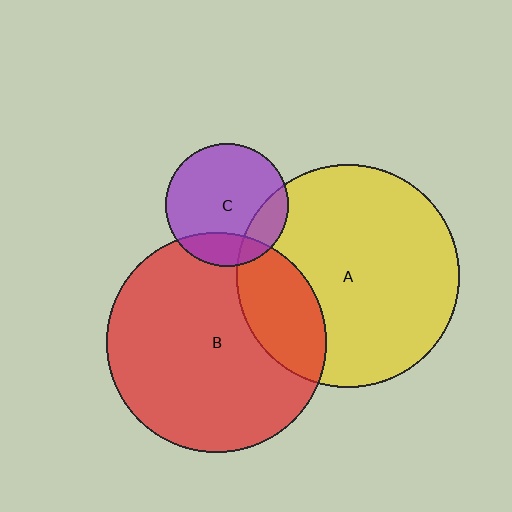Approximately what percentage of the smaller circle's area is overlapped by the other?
Approximately 20%.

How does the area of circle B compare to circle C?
Approximately 3.2 times.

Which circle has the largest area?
Circle A (yellow).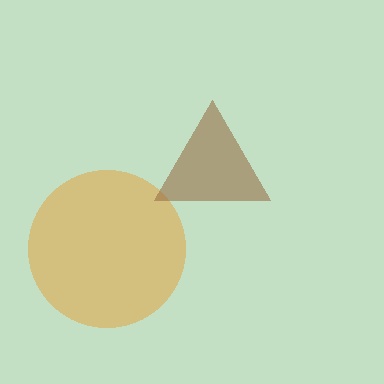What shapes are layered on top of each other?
The layered shapes are: an orange circle, a brown triangle.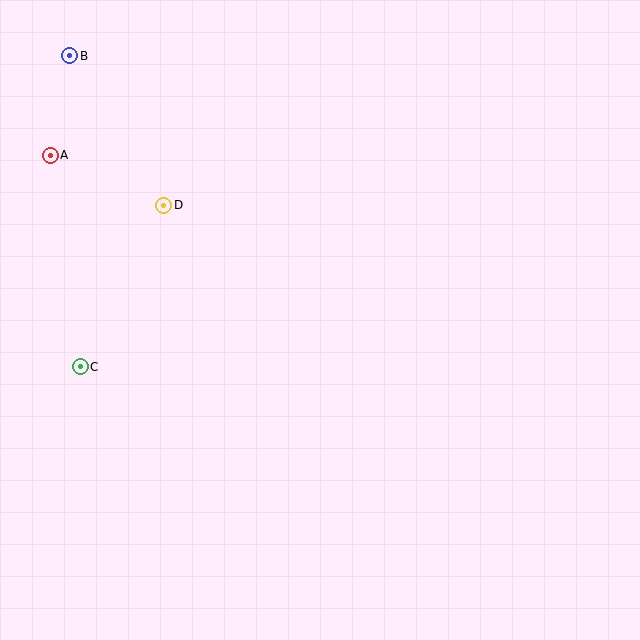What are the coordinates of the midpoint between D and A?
The midpoint between D and A is at (107, 180).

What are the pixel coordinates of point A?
Point A is at (50, 155).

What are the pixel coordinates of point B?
Point B is at (70, 56).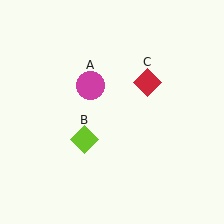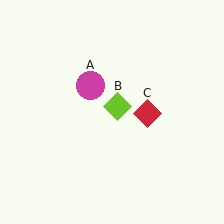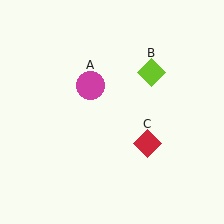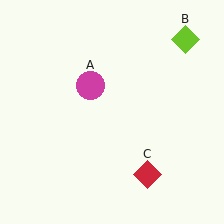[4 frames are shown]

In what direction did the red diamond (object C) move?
The red diamond (object C) moved down.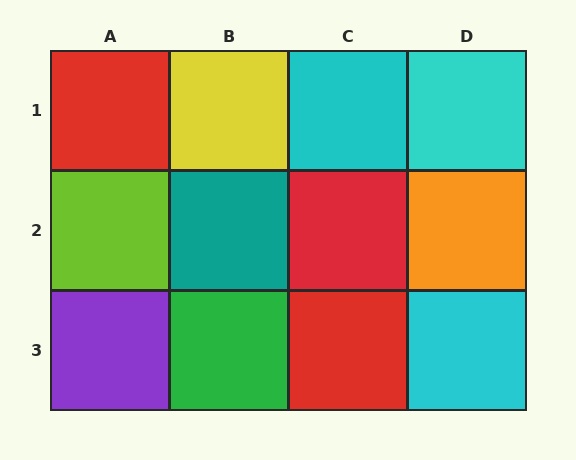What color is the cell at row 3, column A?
Purple.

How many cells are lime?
1 cell is lime.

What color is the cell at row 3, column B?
Green.